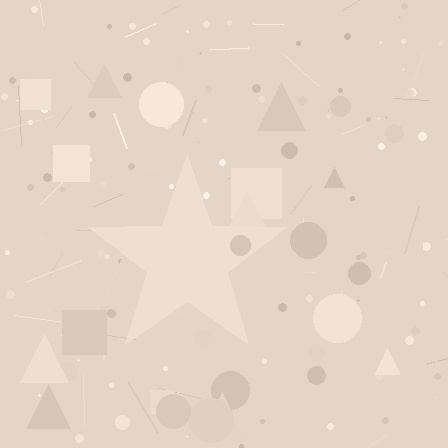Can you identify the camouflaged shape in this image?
The camouflaged shape is a star.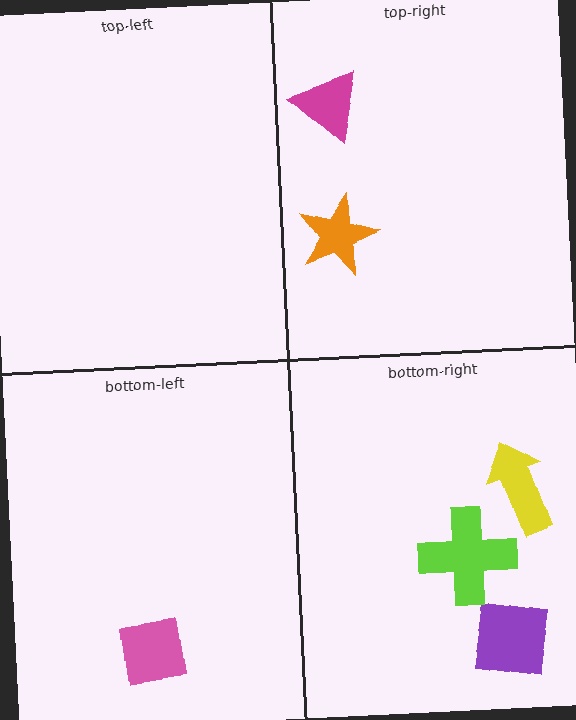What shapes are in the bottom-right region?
The purple square, the lime cross, the yellow arrow.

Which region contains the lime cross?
The bottom-right region.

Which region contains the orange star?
The top-right region.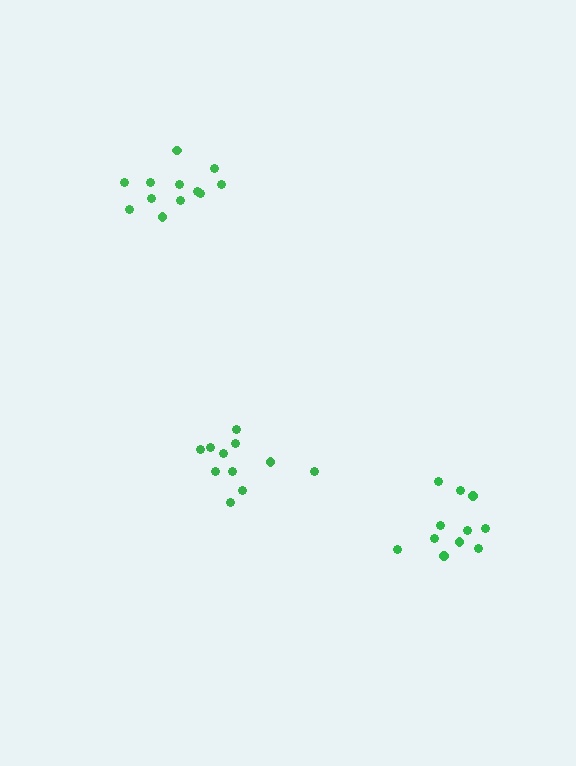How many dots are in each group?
Group 1: 12 dots, Group 2: 11 dots, Group 3: 11 dots (34 total).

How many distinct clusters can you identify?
There are 3 distinct clusters.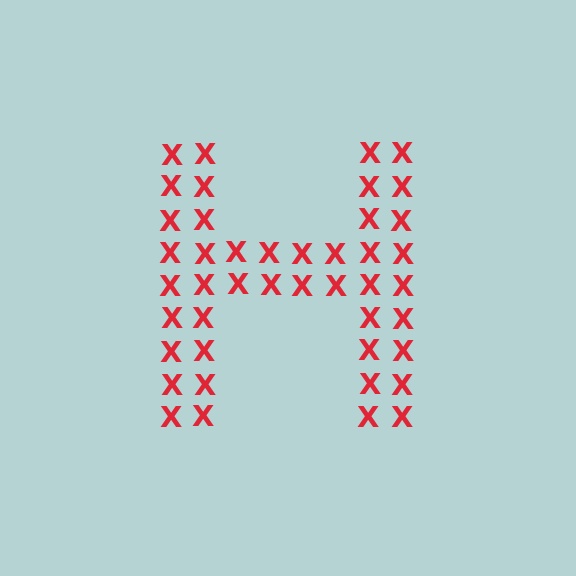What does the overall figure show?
The overall figure shows the letter H.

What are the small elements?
The small elements are letter X's.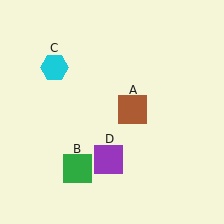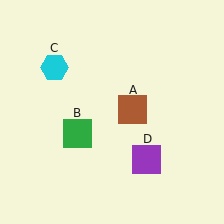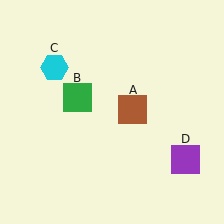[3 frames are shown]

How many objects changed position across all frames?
2 objects changed position: green square (object B), purple square (object D).